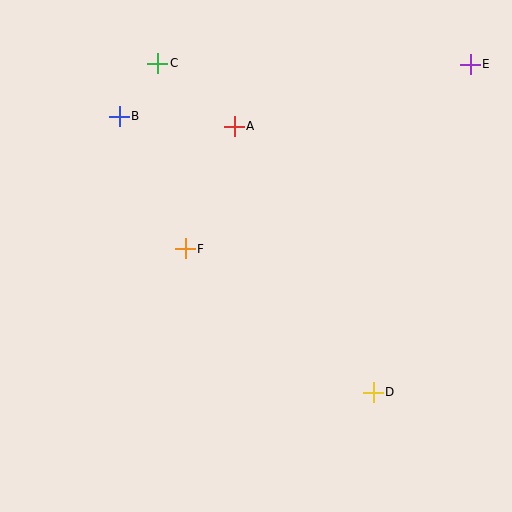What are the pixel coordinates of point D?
Point D is at (373, 392).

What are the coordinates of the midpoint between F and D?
The midpoint between F and D is at (279, 320).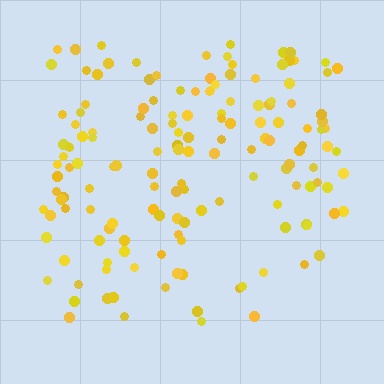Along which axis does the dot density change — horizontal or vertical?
Vertical.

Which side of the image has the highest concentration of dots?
The top.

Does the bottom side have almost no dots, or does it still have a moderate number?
Still a moderate number, just noticeably fewer than the top.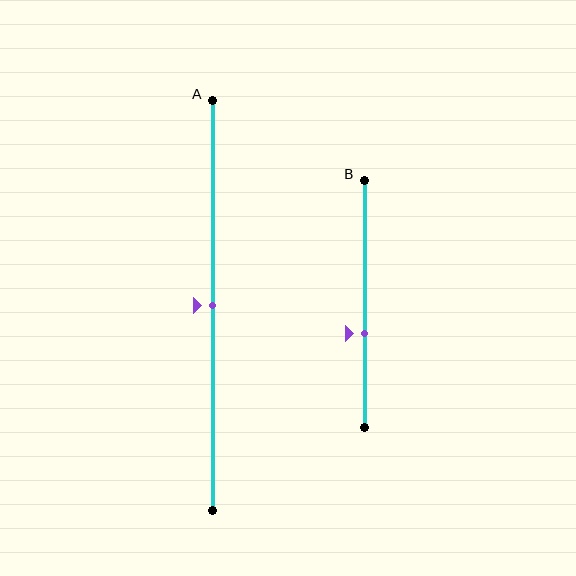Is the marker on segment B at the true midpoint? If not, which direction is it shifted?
No, the marker on segment B is shifted downward by about 12% of the segment length.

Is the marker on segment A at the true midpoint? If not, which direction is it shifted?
Yes, the marker on segment A is at the true midpoint.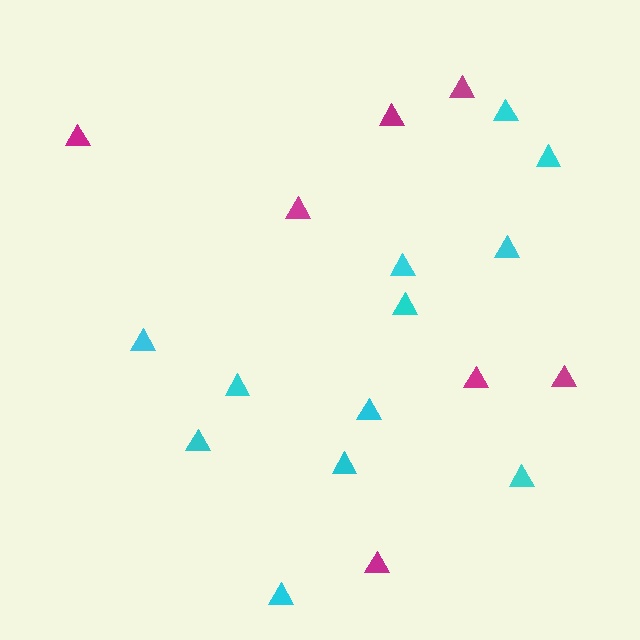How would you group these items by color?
There are 2 groups: one group of cyan triangles (12) and one group of magenta triangles (7).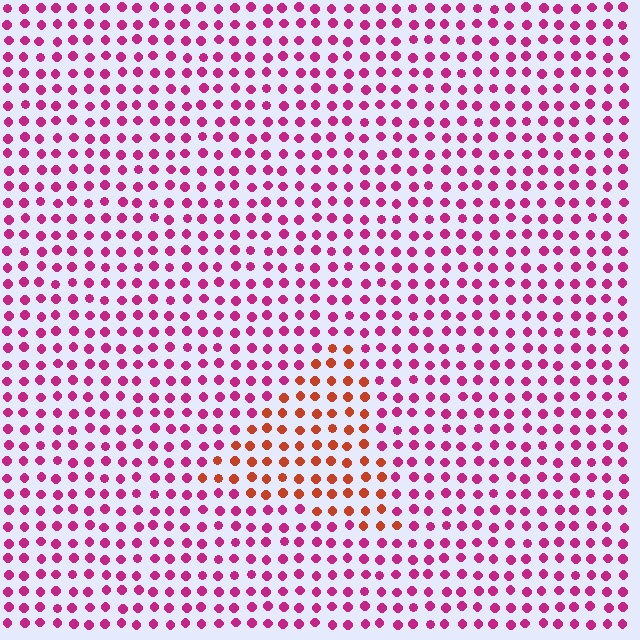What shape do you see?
I see a triangle.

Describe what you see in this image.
The image is filled with small magenta elements in a uniform arrangement. A triangle-shaped region is visible where the elements are tinted to a slightly different hue, forming a subtle color boundary.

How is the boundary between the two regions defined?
The boundary is defined purely by a slight shift in hue (about 47 degrees). Spacing, size, and orientation are identical on both sides.